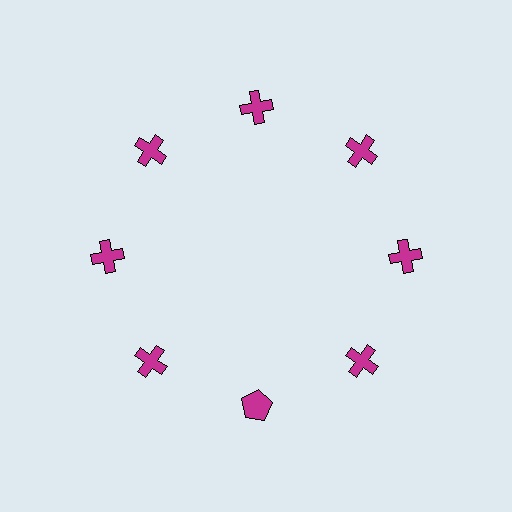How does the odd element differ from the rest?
It has a different shape: pentagon instead of cross.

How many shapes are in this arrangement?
There are 8 shapes arranged in a ring pattern.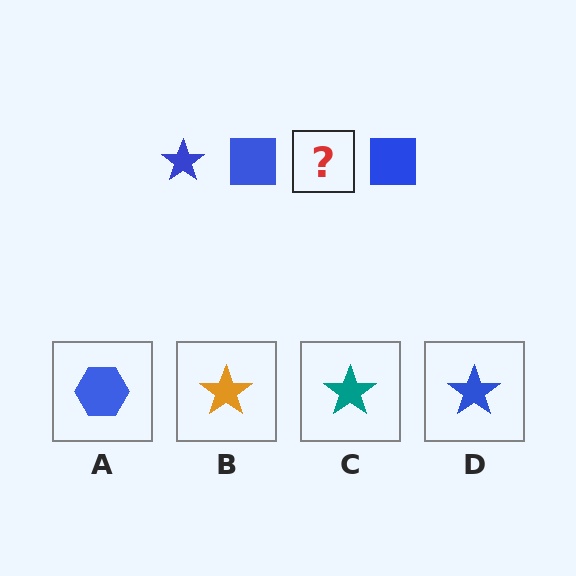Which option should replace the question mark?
Option D.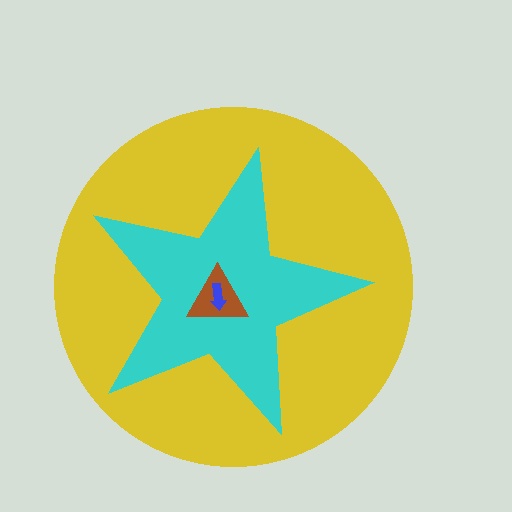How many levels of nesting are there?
4.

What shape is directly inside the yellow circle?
The cyan star.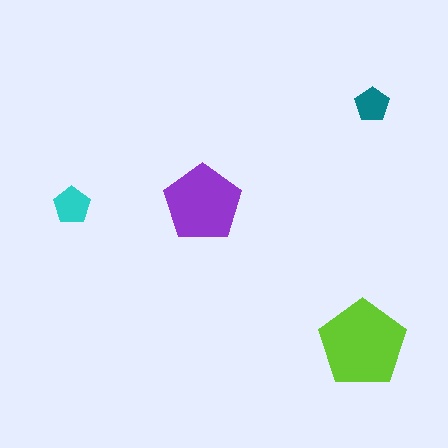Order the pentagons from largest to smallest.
the lime one, the purple one, the cyan one, the teal one.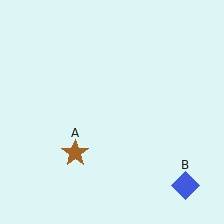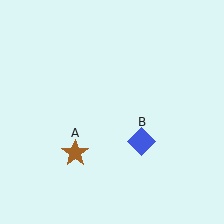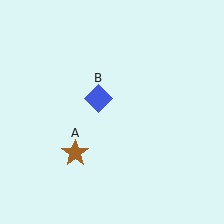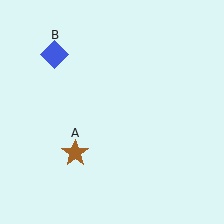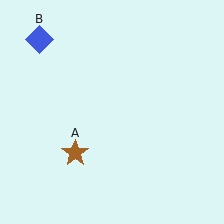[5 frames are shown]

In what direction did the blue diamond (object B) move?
The blue diamond (object B) moved up and to the left.